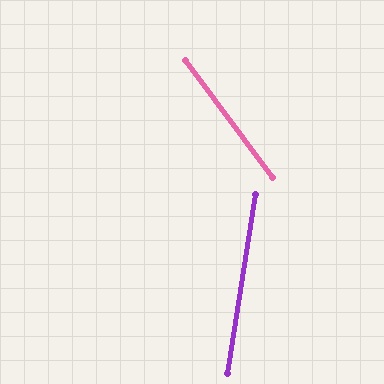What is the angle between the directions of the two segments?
Approximately 46 degrees.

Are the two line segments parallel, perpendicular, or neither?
Neither parallel nor perpendicular — they differ by about 46°.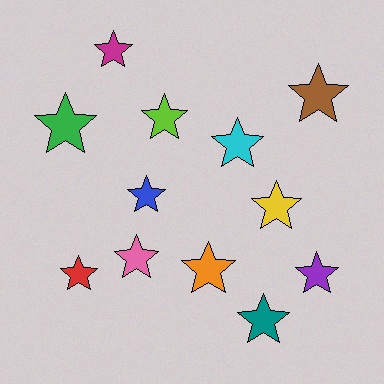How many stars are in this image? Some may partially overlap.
There are 12 stars.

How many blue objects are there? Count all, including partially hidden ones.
There is 1 blue object.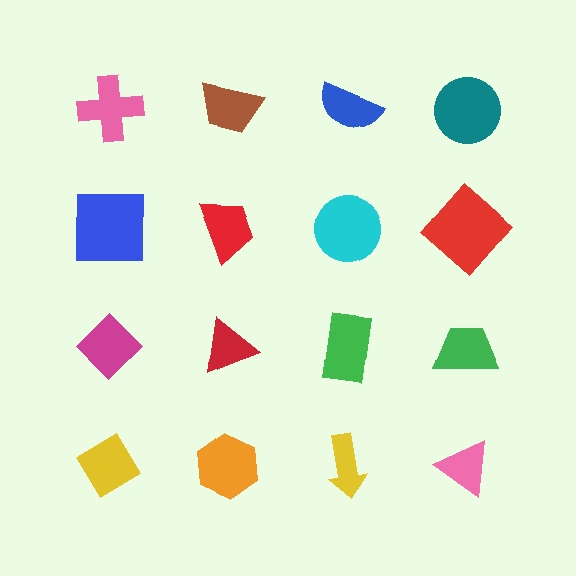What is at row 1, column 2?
A brown trapezoid.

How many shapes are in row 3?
4 shapes.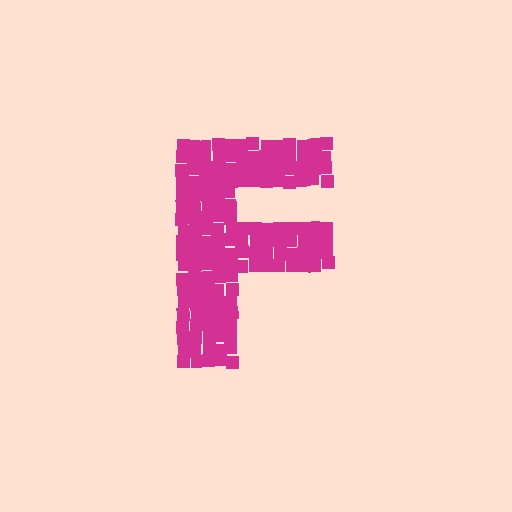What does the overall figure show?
The overall figure shows the letter F.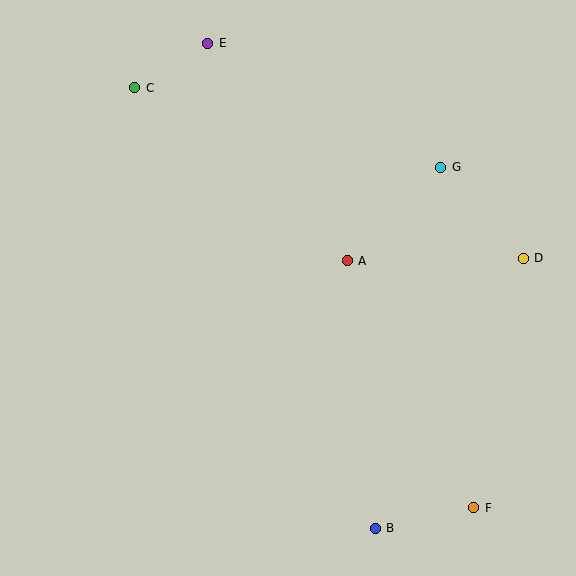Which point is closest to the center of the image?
Point A at (347, 261) is closest to the center.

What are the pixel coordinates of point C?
Point C is at (135, 88).